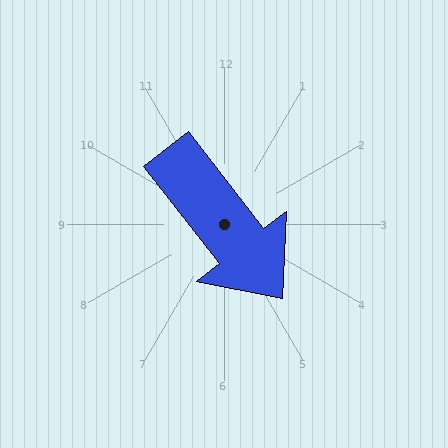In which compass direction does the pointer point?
Southeast.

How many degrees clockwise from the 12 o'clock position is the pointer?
Approximately 142 degrees.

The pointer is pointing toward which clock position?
Roughly 5 o'clock.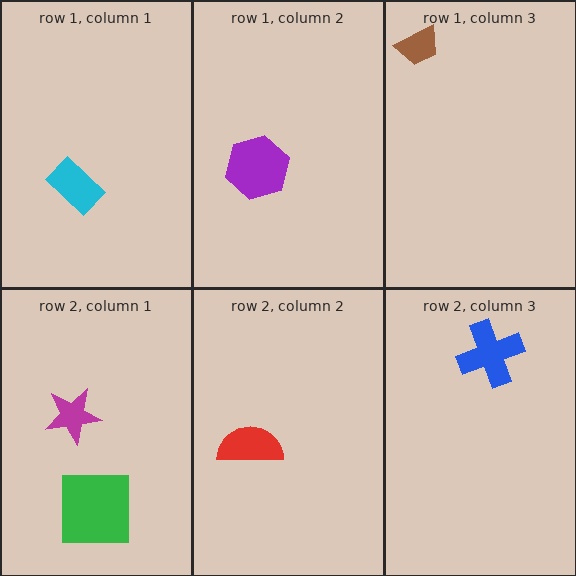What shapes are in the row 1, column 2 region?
The purple hexagon.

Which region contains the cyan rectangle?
The row 1, column 1 region.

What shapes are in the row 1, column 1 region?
The cyan rectangle.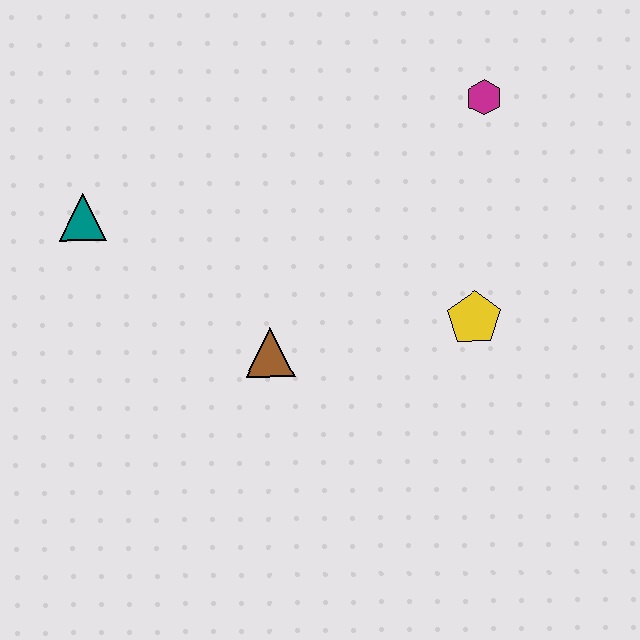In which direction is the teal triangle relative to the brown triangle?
The teal triangle is to the left of the brown triangle.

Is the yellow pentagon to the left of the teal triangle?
No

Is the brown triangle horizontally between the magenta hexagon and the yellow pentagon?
No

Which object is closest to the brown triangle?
The yellow pentagon is closest to the brown triangle.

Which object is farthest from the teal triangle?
The magenta hexagon is farthest from the teal triangle.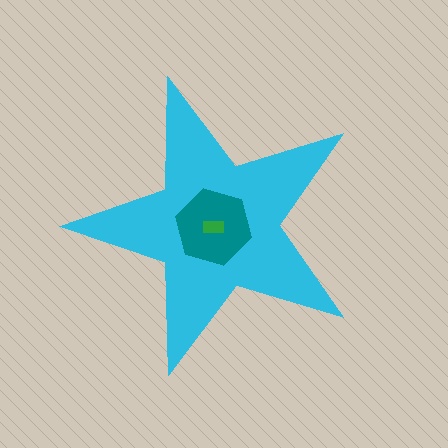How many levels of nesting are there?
3.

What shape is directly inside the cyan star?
The teal hexagon.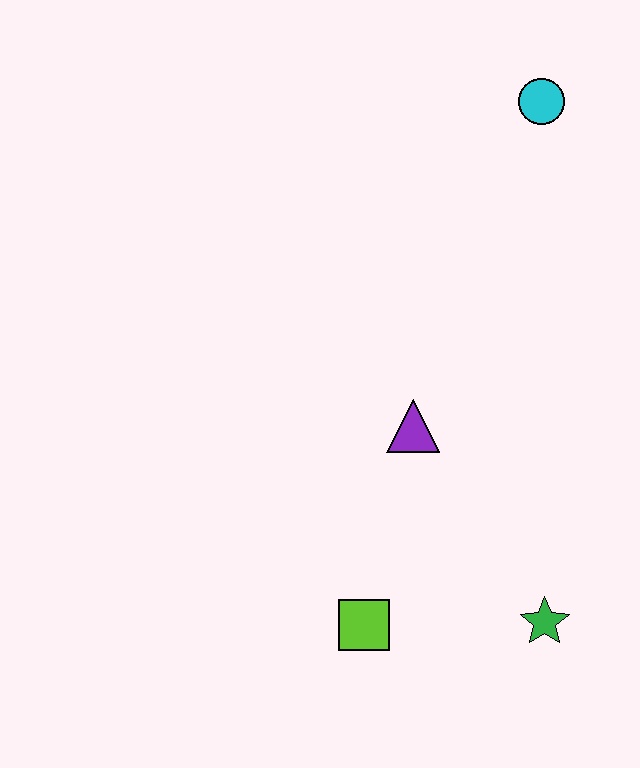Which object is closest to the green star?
The lime square is closest to the green star.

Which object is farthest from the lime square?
The cyan circle is farthest from the lime square.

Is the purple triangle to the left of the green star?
Yes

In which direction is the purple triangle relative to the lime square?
The purple triangle is above the lime square.